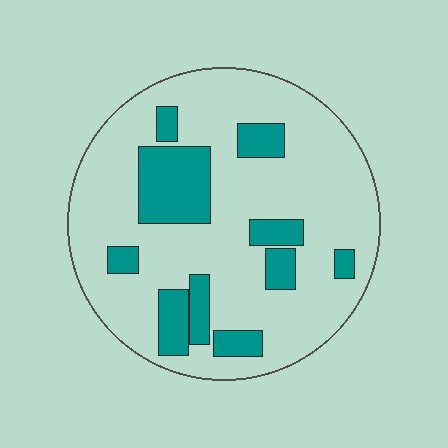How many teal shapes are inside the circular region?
10.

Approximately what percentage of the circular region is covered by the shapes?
Approximately 20%.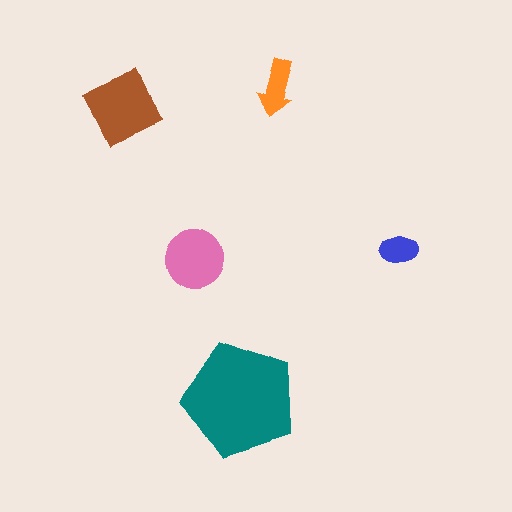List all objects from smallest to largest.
The blue ellipse, the orange arrow, the pink circle, the brown diamond, the teal pentagon.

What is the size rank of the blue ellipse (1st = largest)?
5th.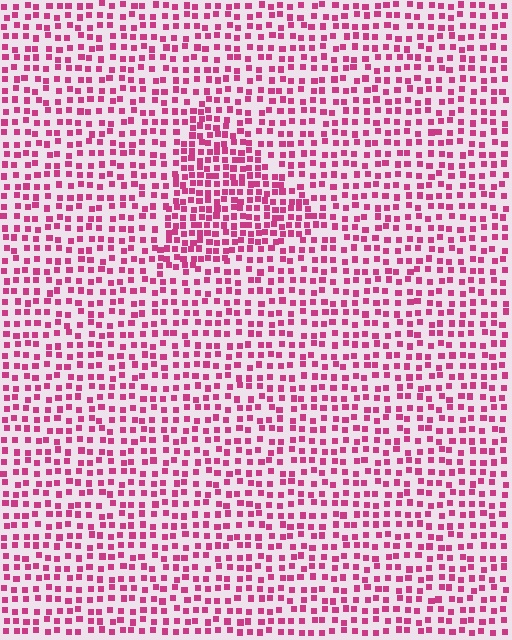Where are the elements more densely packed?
The elements are more densely packed inside the triangle boundary.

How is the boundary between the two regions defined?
The boundary is defined by a change in element density (approximately 1.7x ratio). All elements are the same color, size, and shape.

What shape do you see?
I see a triangle.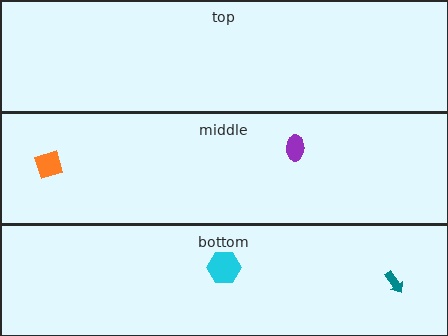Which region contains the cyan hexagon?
The bottom region.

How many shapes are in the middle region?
2.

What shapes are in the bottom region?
The teal arrow, the cyan hexagon.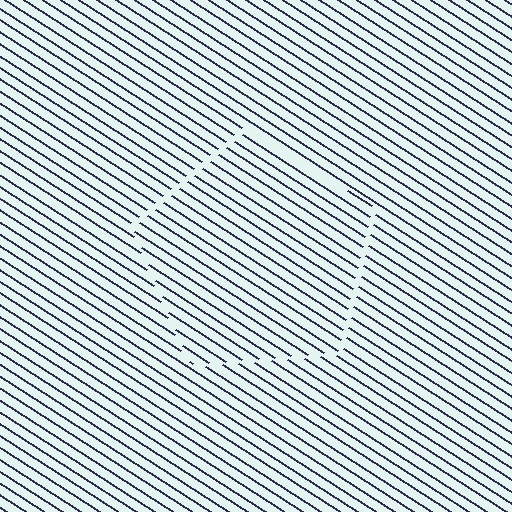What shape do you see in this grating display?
An illusory pentagon. The interior of the shape contains the same grating, shifted by half a period — the contour is defined by the phase discontinuity where line-ends from the inner and outer gratings abut.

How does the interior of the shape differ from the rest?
The interior of the shape contains the same grating, shifted by half a period — the contour is defined by the phase discontinuity where line-ends from the inner and outer gratings abut.